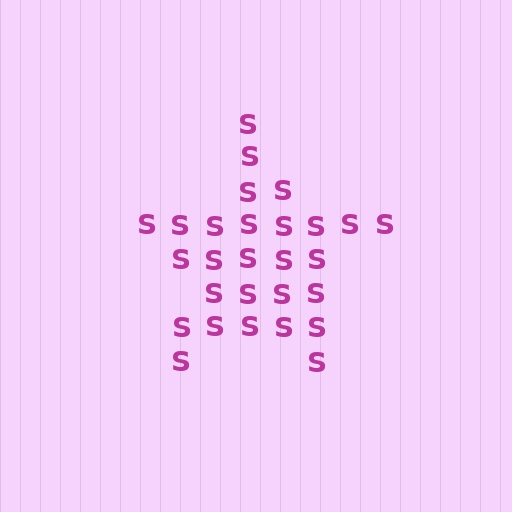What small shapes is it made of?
It is made of small letter S's.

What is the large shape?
The large shape is a star.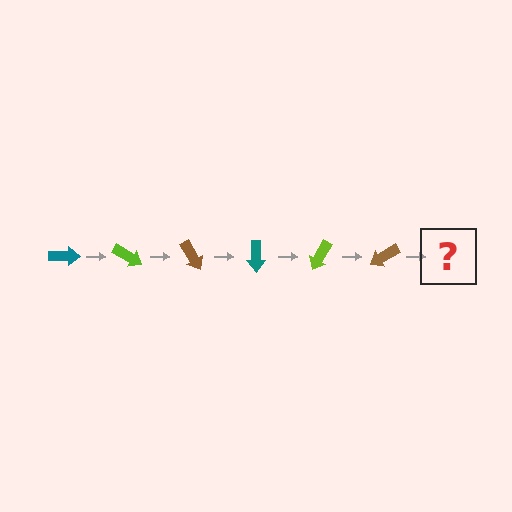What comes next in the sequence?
The next element should be a teal arrow, rotated 180 degrees from the start.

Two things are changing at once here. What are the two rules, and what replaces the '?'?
The two rules are that it rotates 30 degrees each step and the color cycles through teal, lime, and brown. The '?' should be a teal arrow, rotated 180 degrees from the start.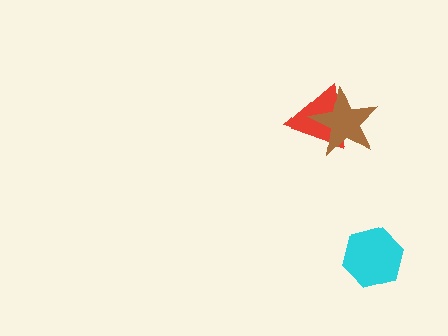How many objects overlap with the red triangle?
1 object overlaps with the red triangle.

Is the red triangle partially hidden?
Yes, it is partially covered by another shape.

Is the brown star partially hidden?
No, no other shape covers it.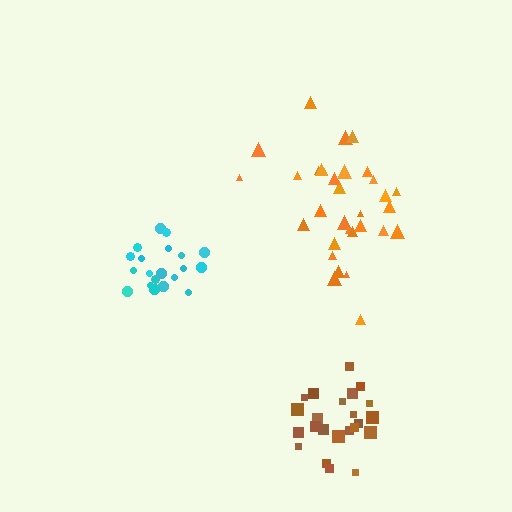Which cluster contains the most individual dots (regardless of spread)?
Orange (32).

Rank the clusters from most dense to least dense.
brown, cyan, orange.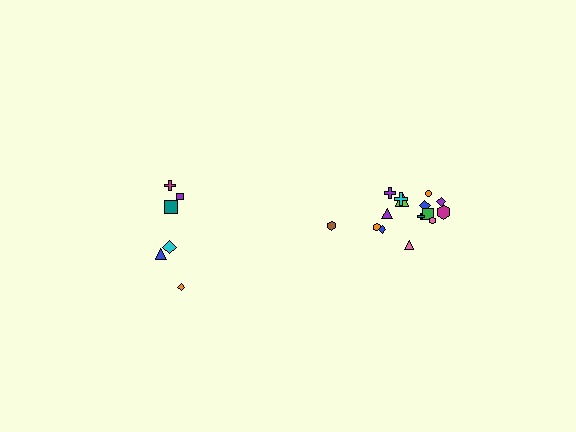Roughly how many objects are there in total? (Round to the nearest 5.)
Roughly 20 objects in total.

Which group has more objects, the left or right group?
The right group.